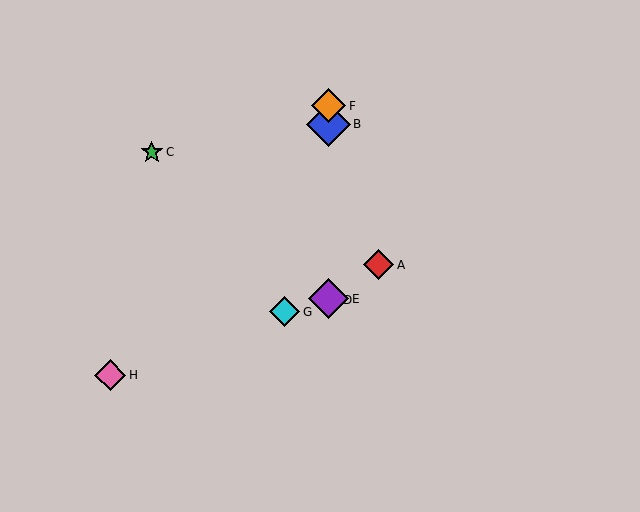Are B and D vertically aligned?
Yes, both are at x≈329.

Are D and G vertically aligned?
No, D is at x≈329 and G is at x≈285.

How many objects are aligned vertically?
4 objects (B, D, E, F) are aligned vertically.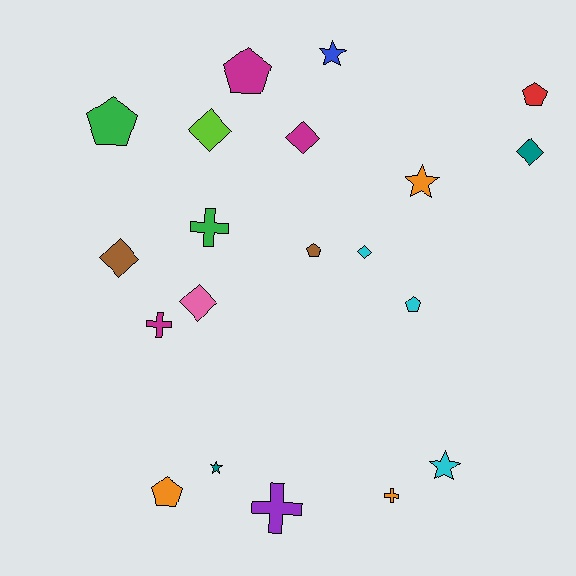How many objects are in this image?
There are 20 objects.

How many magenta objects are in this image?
There are 3 magenta objects.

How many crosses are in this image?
There are 4 crosses.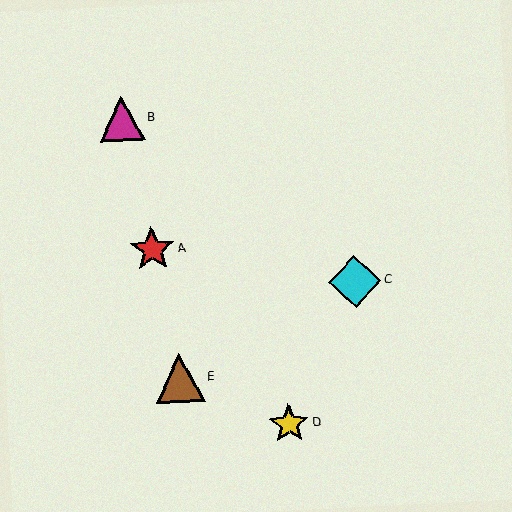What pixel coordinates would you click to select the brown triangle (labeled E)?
Click at (180, 378) to select the brown triangle E.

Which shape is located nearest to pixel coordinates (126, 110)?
The magenta triangle (labeled B) at (122, 119) is nearest to that location.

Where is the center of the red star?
The center of the red star is at (152, 249).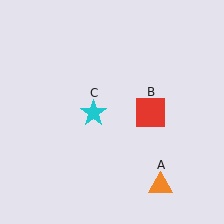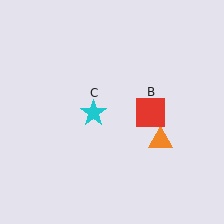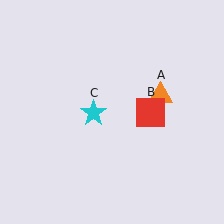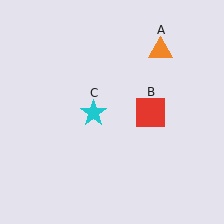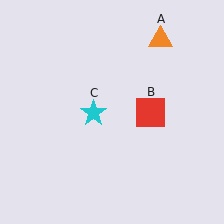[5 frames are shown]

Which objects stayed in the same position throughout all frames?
Red square (object B) and cyan star (object C) remained stationary.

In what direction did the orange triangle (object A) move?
The orange triangle (object A) moved up.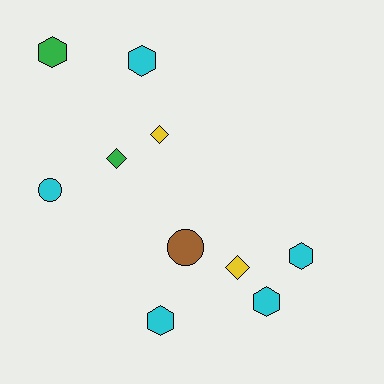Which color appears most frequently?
Cyan, with 5 objects.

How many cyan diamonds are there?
There are no cyan diamonds.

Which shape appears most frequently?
Hexagon, with 5 objects.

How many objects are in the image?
There are 10 objects.